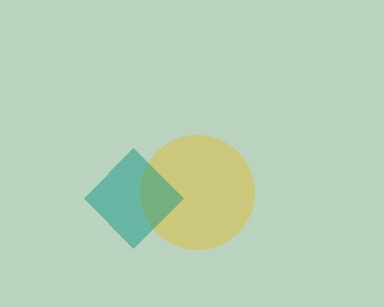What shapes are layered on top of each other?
The layered shapes are: a yellow circle, a teal diamond.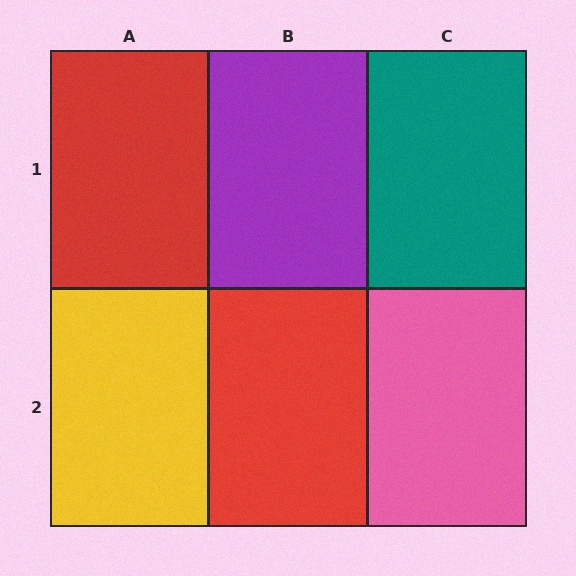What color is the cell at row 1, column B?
Purple.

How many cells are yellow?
1 cell is yellow.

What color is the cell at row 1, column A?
Red.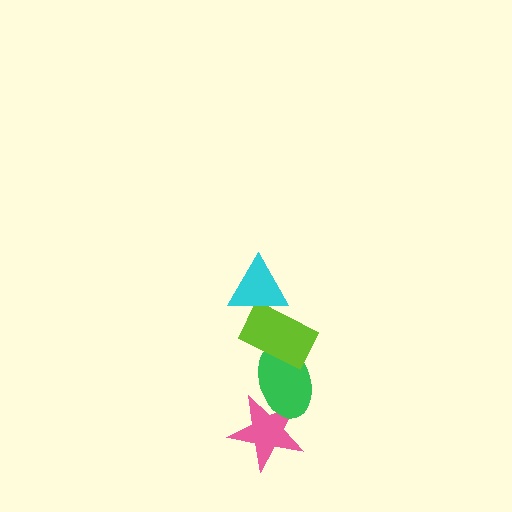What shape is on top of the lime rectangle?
The cyan triangle is on top of the lime rectangle.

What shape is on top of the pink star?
The green ellipse is on top of the pink star.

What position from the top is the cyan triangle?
The cyan triangle is 1st from the top.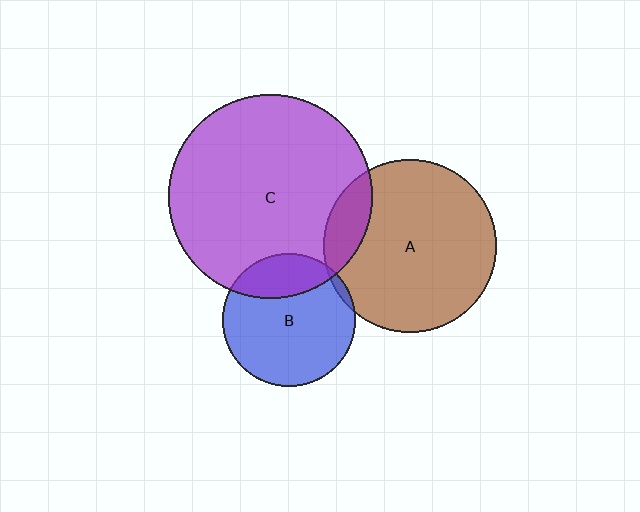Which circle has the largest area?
Circle C (purple).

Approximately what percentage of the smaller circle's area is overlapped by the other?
Approximately 5%.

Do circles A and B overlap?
Yes.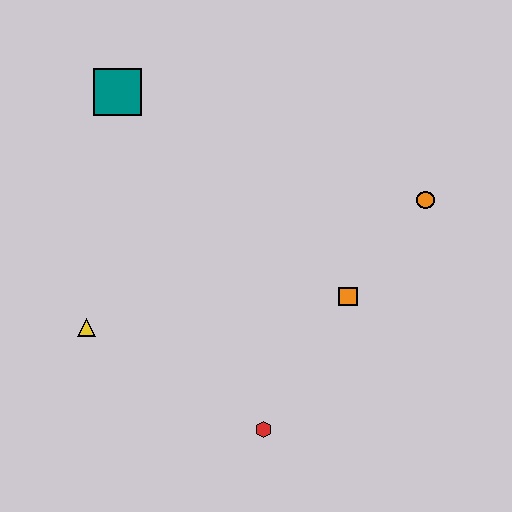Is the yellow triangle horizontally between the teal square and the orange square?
No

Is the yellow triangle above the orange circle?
No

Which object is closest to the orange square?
The orange circle is closest to the orange square.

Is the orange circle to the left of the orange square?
No